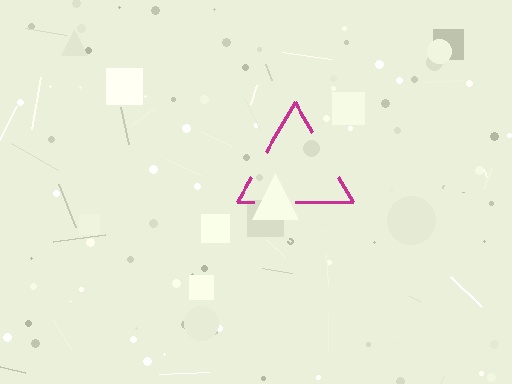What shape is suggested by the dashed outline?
The dashed outline suggests a triangle.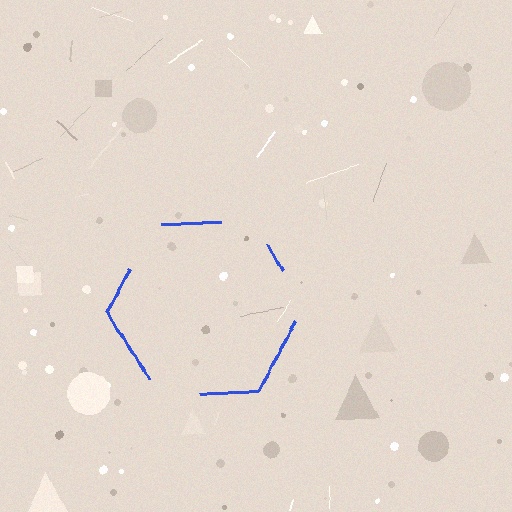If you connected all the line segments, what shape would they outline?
They would outline a hexagon.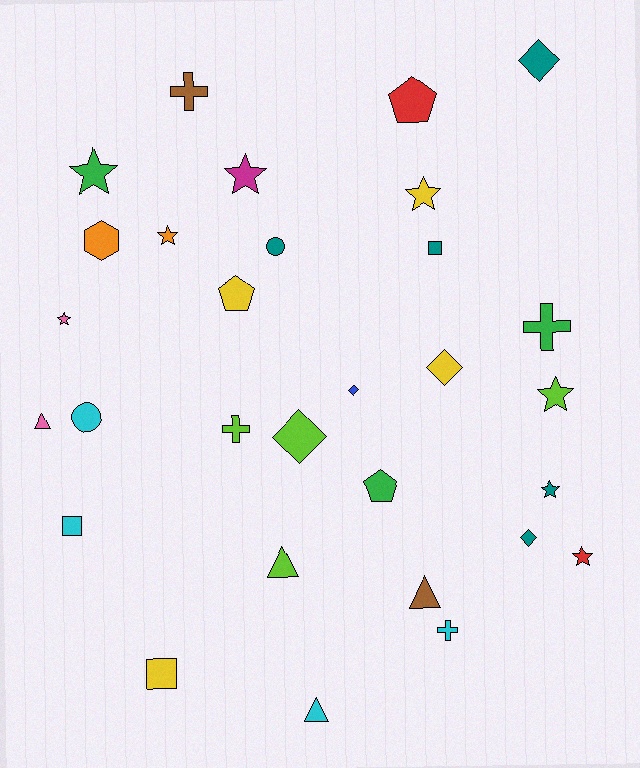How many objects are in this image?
There are 30 objects.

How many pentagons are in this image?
There are 3 pentagons.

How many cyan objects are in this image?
There are 4 cyan objects.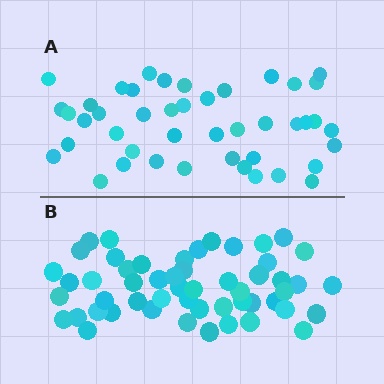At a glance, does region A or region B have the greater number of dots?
Region B (the bottom region) has more dots.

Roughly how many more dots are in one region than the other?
Region B has roughly 8 or so more dots than region A.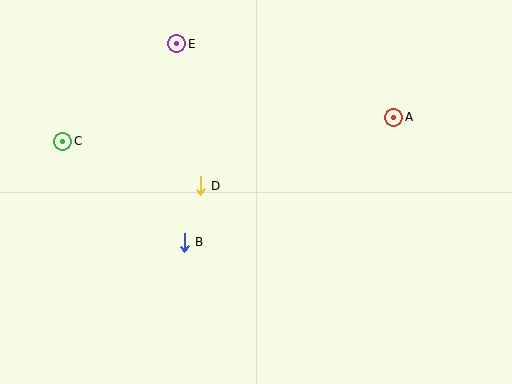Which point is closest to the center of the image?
Point D at (200, 186) is closest to the center.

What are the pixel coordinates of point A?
Point A is at (394, 117).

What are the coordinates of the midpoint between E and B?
The midpoint between E and B is at (180, 143).